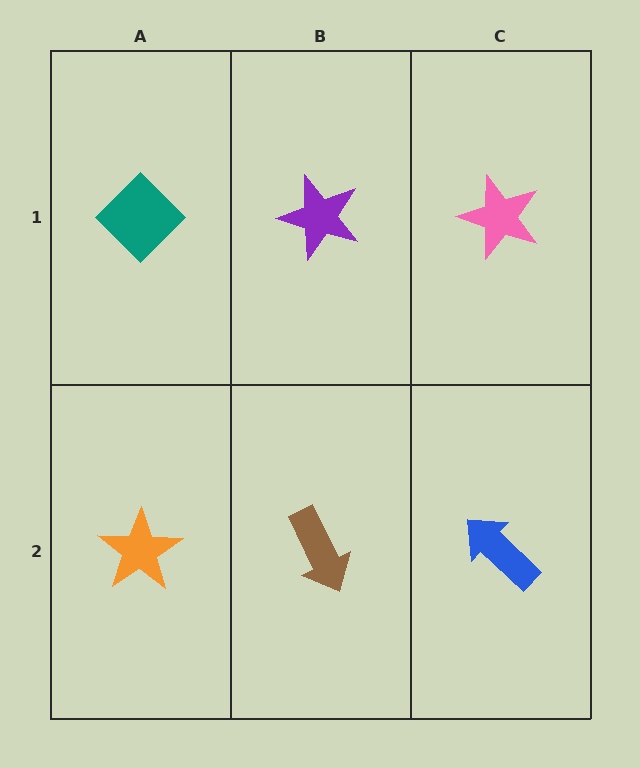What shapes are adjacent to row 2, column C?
A pink star (row 1, column C), a brown arrow (row 2, column B).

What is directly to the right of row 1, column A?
A purple star.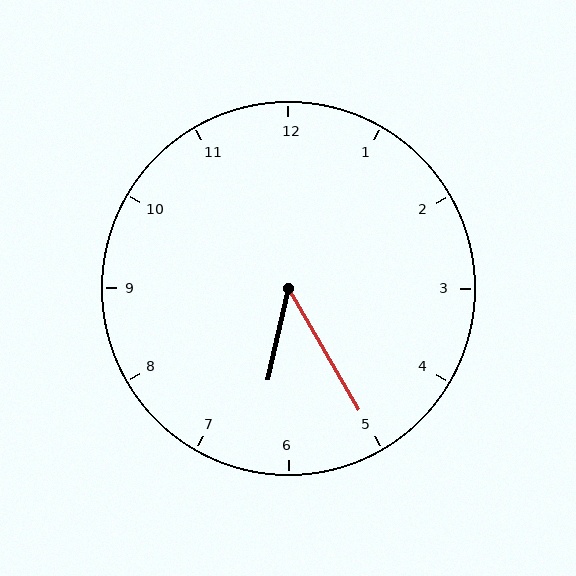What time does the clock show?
6:25.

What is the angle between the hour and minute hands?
Approximately 42 degrees.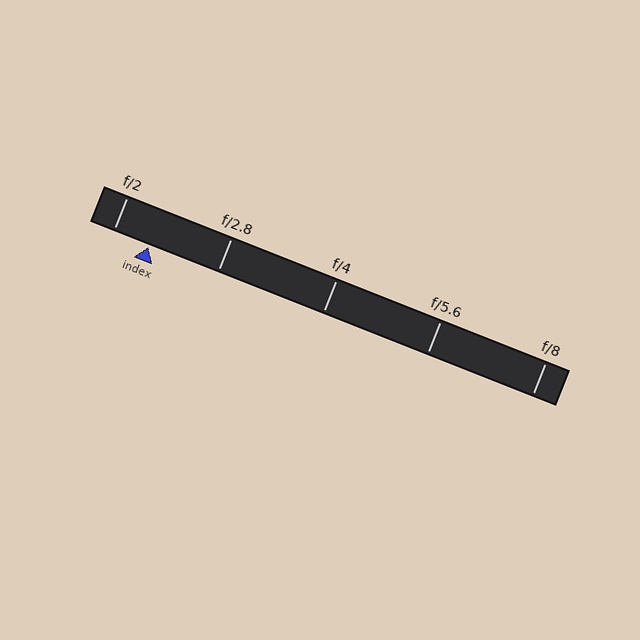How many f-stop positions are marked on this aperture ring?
There are 5 f-stop positions marked.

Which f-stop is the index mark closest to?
The index mark is closest to f/2.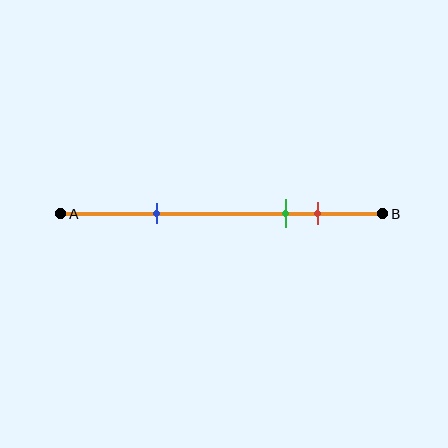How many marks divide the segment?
There are 3 marks dividing the segment.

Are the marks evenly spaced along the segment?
No, the marks are not evenly spaced.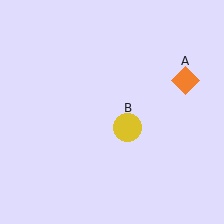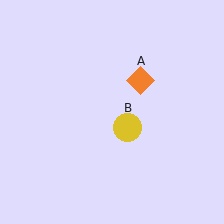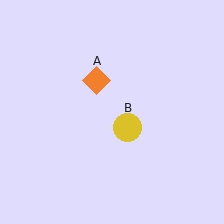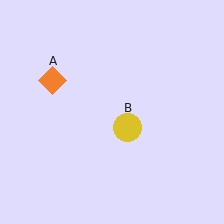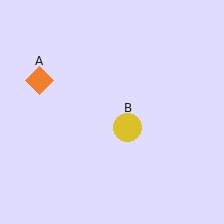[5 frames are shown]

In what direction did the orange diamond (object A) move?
The orange diamond (object A) moved left.